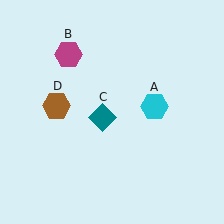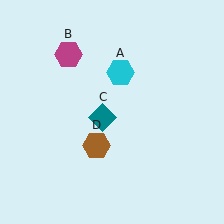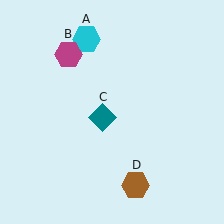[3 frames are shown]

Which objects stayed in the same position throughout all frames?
Magenta hexagon (object B) and teal diamond (object C) remained stationary.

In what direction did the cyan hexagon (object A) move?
The cyan hexagon (object A) moved up and to the left.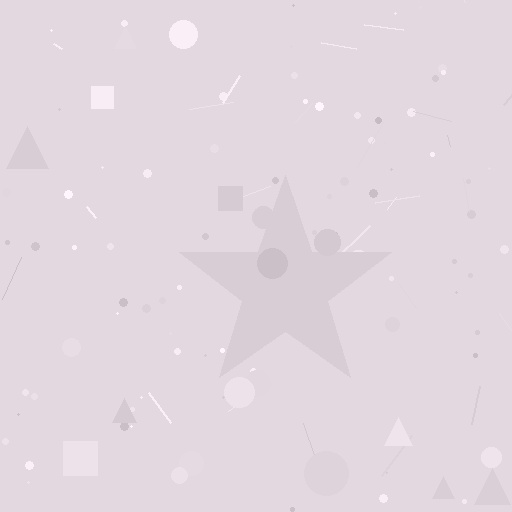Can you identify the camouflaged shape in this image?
The camouflaged shape is a star.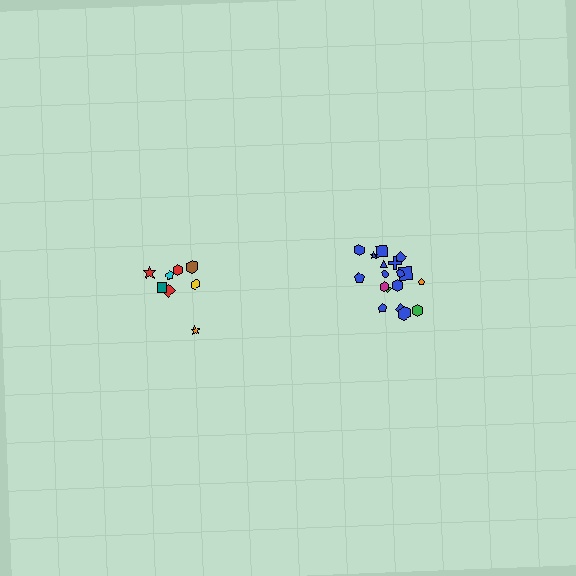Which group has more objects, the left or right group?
The right group.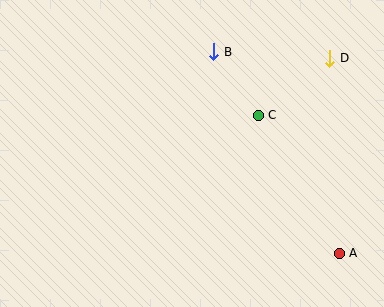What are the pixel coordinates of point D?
Point D is at (330, 58).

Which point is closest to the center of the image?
Point C at (258, 115) is closest to the center.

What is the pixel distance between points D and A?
The distance between D and A is 195 pixels.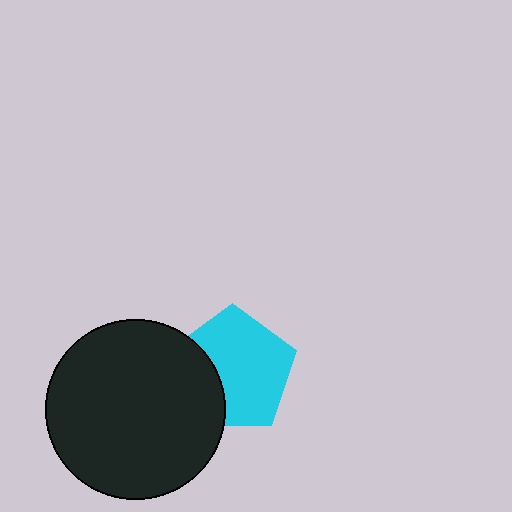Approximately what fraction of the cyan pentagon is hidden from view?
Roughly 30% of the cyan pentagon is hidden behind the black circle.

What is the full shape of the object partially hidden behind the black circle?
The partially hidden object is a cyan pentagon.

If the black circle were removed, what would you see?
You would see the complete cyan pentagon.